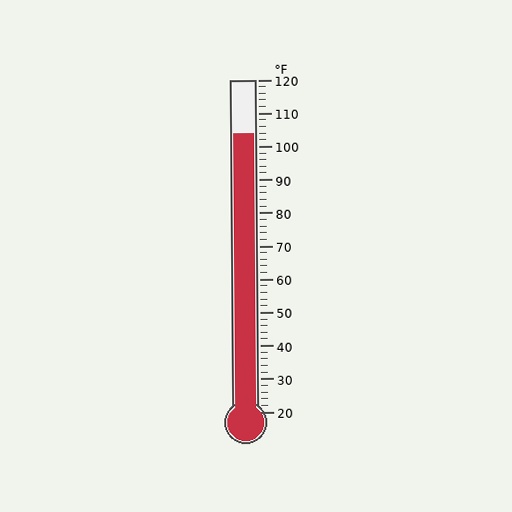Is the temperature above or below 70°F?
The temperature is above 70°F.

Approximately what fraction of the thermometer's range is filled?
The thermometer is filled to approximately 85% of its range.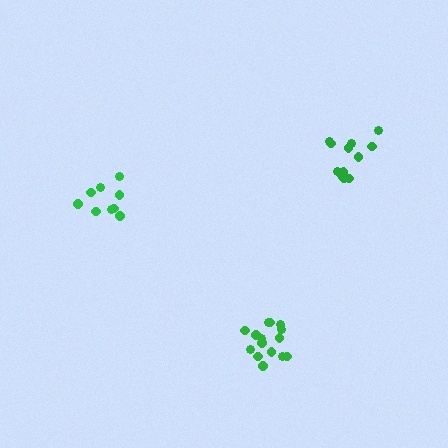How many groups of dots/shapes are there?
There are 3 groups.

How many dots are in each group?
Group 1: 15 dots, Group 2: 12 dots, Group 3: 9 dots (36 total).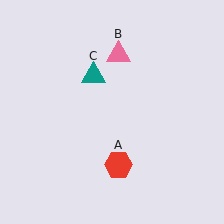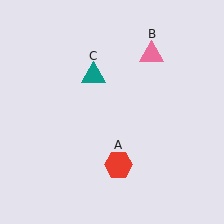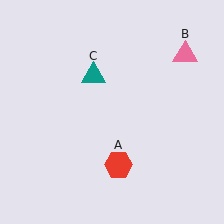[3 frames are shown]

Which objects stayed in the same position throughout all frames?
Red hexagon (object A) and teal triangle (object C) remained stationary.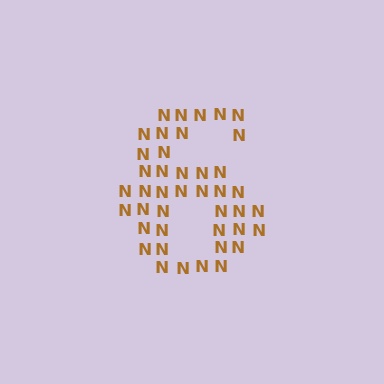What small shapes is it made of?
It is made of small letter N's.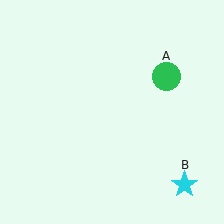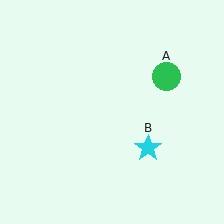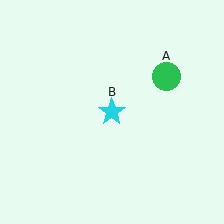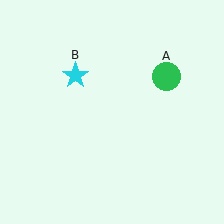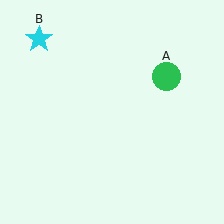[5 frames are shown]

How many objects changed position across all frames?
1 object changed position: cyan star (object B).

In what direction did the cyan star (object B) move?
The cyan star (object B) moved up and to the left.